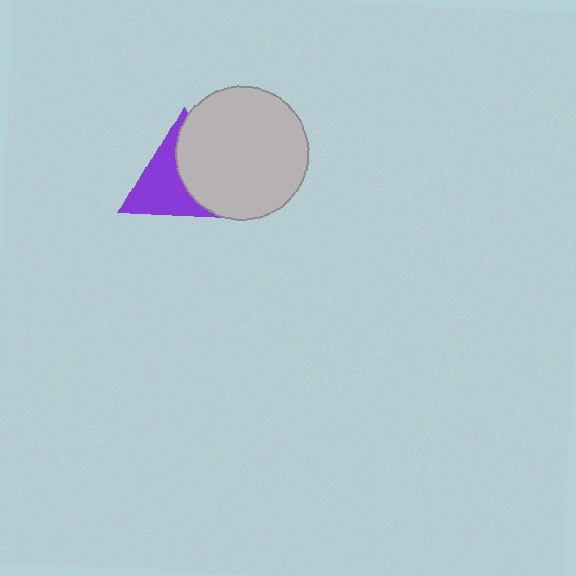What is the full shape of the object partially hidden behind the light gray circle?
The partially hidden object is a purple triangle.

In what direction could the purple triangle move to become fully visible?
The purple triangle could move left. That would shift it out from behind the light gray circle entirely.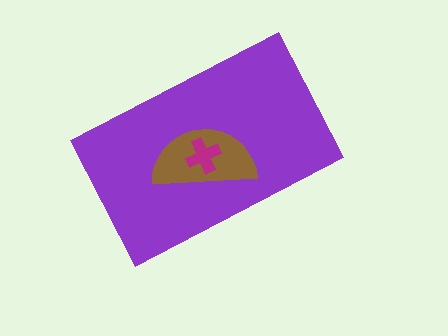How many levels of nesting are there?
3.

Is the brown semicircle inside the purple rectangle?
Yes.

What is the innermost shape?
The magenta cross.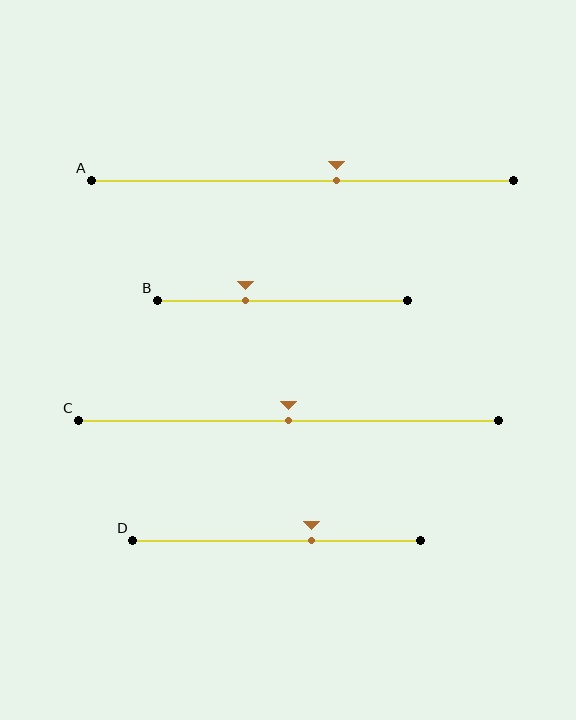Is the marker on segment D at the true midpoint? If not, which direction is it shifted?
No, the marker on segment D is shifted to the right by about 12% of the segment length.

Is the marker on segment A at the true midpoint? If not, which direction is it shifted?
No, the marker on segment A is shifted to the right by about 8% of the segment length.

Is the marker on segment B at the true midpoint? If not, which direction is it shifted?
No, the marker on segment B is shifted to the left by about 15% of the segment length.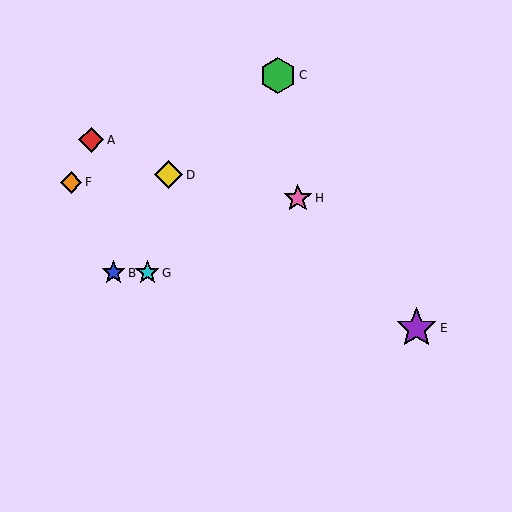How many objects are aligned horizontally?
2 objects (B, G) are aligned horizontally.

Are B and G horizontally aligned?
Yes, both are at y≈273.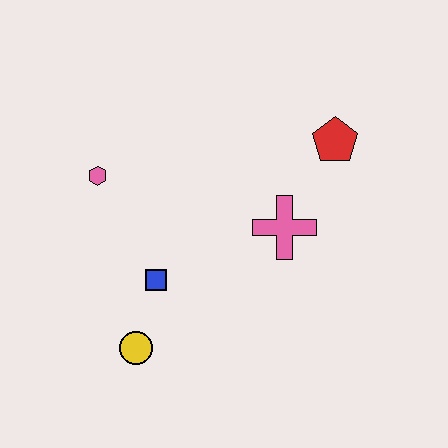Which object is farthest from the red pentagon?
The yellow circle is farthest from the red pentagon.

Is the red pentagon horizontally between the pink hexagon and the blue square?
No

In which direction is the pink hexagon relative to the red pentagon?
The pink hexagon is to the left of the red pentagon.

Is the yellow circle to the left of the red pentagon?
Yes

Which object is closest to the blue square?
The yellow circle is closest to the blue square.